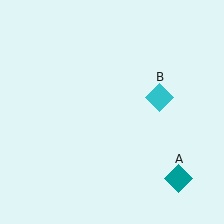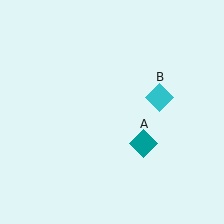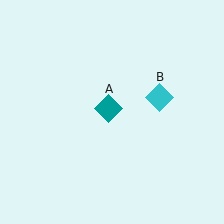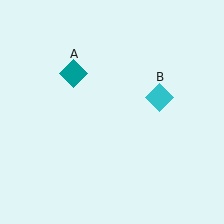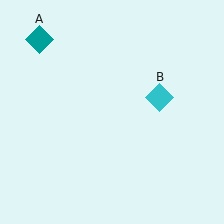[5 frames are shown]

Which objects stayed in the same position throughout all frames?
Cyan diamond (object B) remained stationary.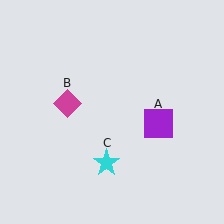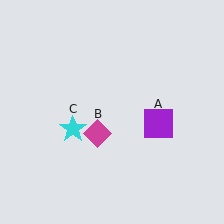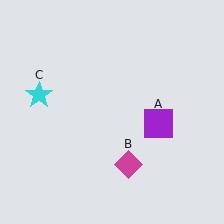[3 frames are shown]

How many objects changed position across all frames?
2 objects changed position: magenta diamond (object B), cyan star (object C).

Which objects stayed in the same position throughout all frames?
Purple square (object A) remained stationary.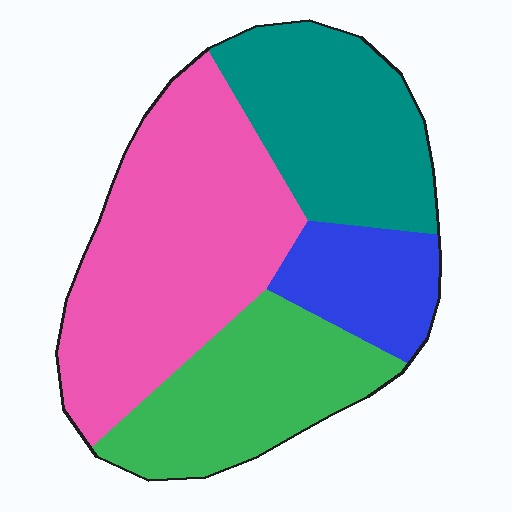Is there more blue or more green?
Green.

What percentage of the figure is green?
Green covers 23% of the figure.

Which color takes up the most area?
Pink, at roughly 40%.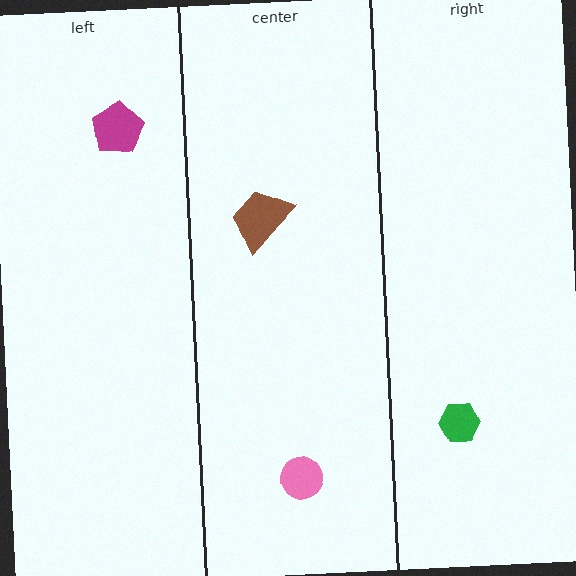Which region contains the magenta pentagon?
The left region.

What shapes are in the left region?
The magenta pentagon.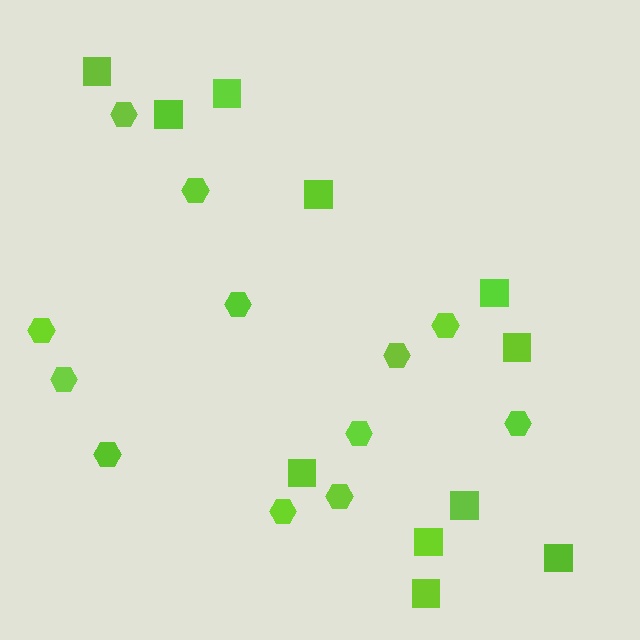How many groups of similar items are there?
There are 2 groups: one group of hexagons (12) and one group of squares (11).